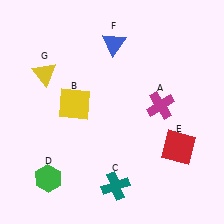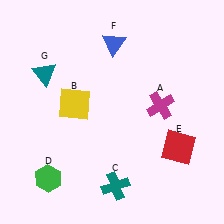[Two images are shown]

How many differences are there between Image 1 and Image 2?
There is 1 difference between the two images.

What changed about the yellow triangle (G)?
In Image 1, G is yellow. In Image 2, it changed to teal.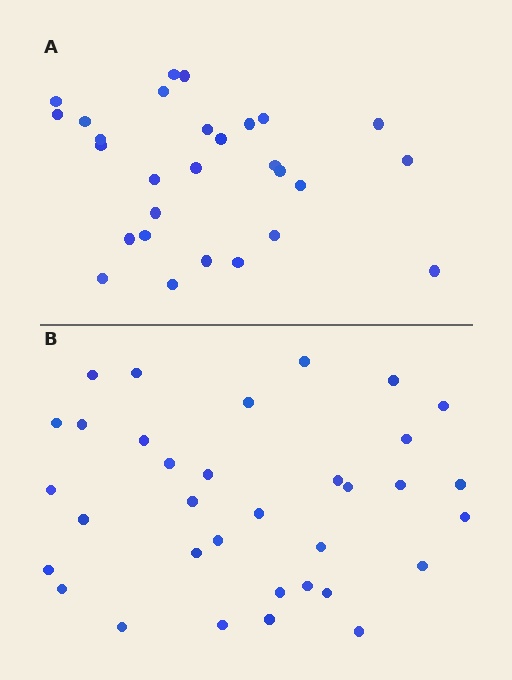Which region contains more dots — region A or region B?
Region B (the bottom region) has more dots.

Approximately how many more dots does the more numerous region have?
Region B has about 6 more dots than region A.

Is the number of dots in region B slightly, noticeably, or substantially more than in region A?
Region B has only slightly more — the two regions are fairly close. The ratio is roughly 1.2 to 1.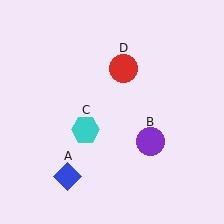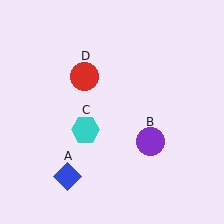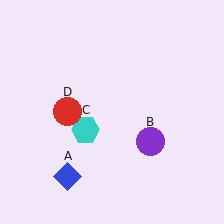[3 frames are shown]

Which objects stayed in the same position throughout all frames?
Blue diamond (object A) and purple circle (object B) and cyan hexagon (object C) remained stationary.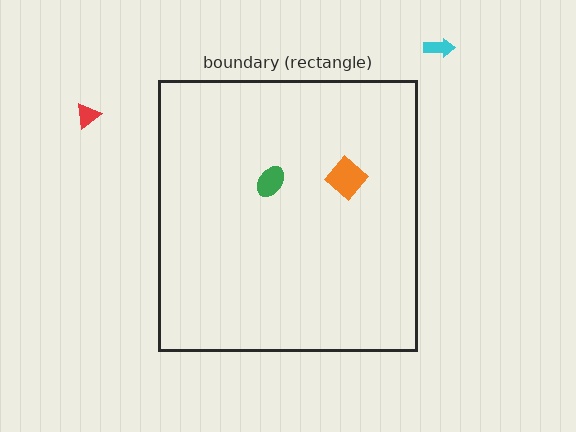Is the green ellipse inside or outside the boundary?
Inside.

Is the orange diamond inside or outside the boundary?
Inside.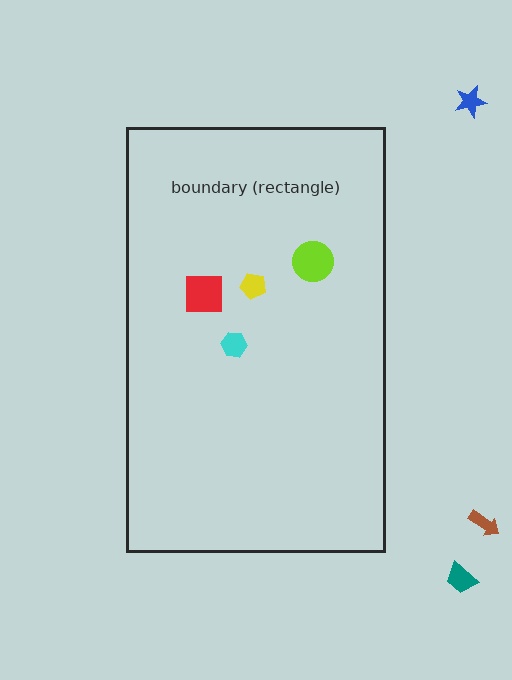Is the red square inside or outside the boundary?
Inside.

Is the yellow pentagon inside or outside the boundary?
Inside.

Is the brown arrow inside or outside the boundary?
Outside.